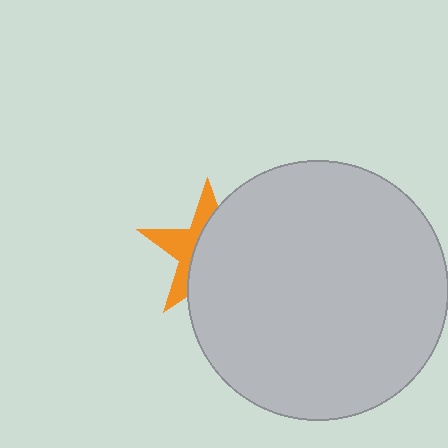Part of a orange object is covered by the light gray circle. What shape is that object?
It is a star.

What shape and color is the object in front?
The object in front is a light gray circle.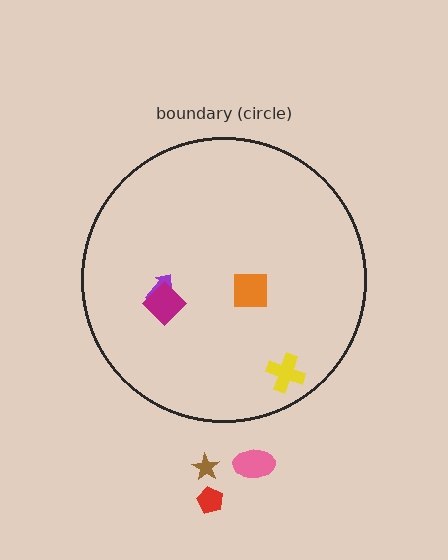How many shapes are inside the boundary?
4 inside, 3 outside.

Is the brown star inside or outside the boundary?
Outside.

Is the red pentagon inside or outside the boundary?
Outside.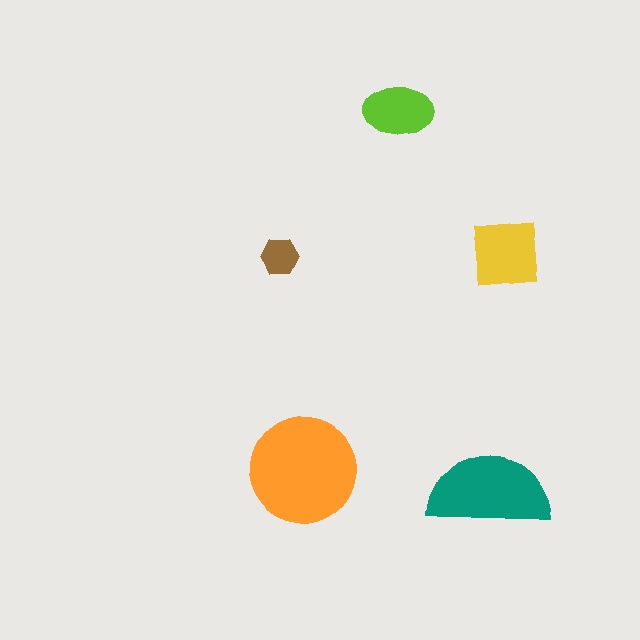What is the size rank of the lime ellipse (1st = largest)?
4th.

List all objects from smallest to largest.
The brown hexagon, the lime ellipse, the yellow square, the teal semicircle, the orange circle.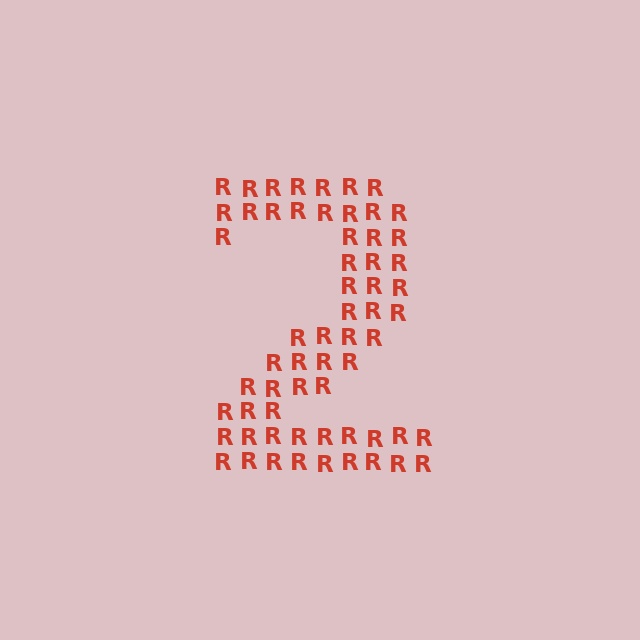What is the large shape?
The large shape is the digit 2.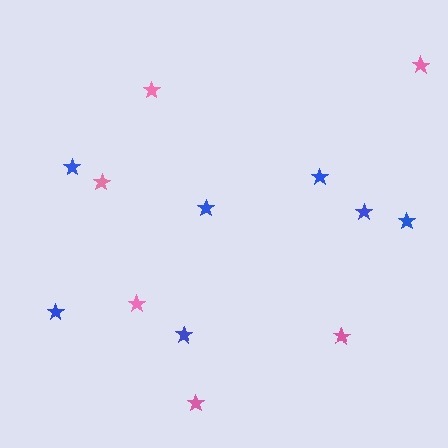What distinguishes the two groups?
There are 2 groups: one group of blue stars (7) and one group of pink stars (6).